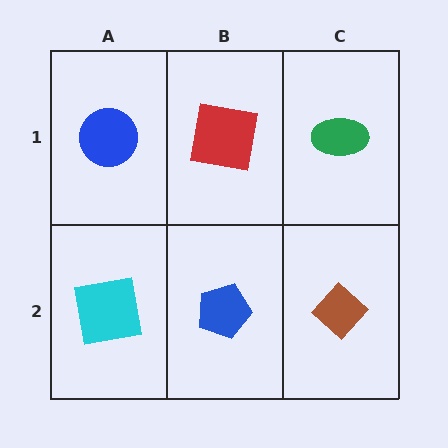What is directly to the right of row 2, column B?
A brown diamond.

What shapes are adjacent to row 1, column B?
A blue pentagon (row 2, column B), a blue circle (row 1, column A), a green ellipse (row 1, column C).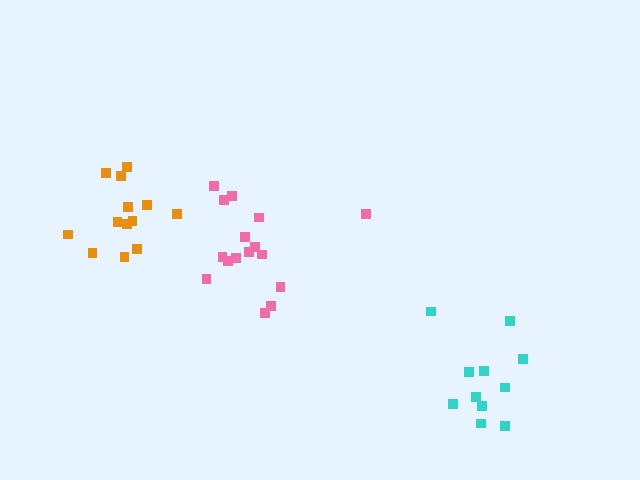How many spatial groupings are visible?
There are 3 spatial groupings.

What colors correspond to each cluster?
The clusters are colored: pink, orange, cyan.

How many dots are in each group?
Group 1: 16 dots, Group 2: 13 dots, Group 3: 11 dots (40 total).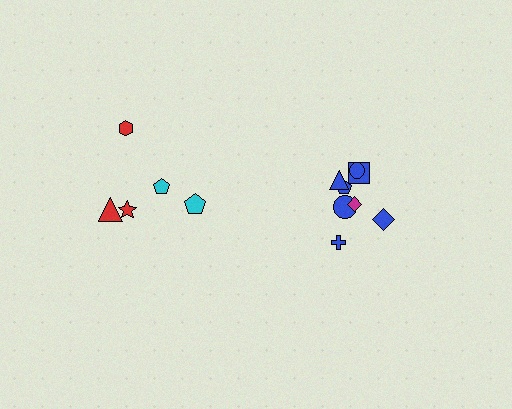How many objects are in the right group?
There are 8 objects.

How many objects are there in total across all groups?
There are 13 objects.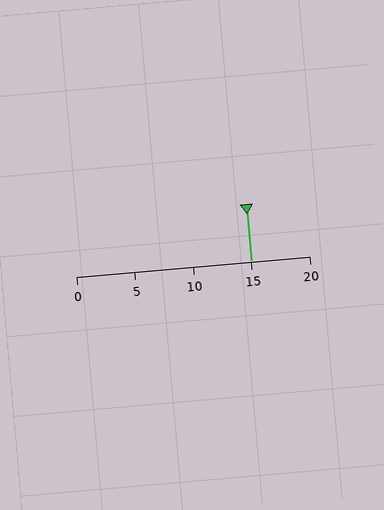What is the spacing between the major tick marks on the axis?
The major ticks are spaced 5 apart.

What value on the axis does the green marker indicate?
The marker indicates approximately 15.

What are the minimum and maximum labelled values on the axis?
The axis runs from 0 to 20.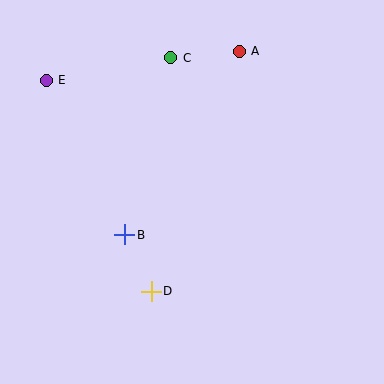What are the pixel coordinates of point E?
Point E is at (46, 80).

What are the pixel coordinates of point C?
Point C is at (171, 58).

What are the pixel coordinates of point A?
Point A is at (239, 51).